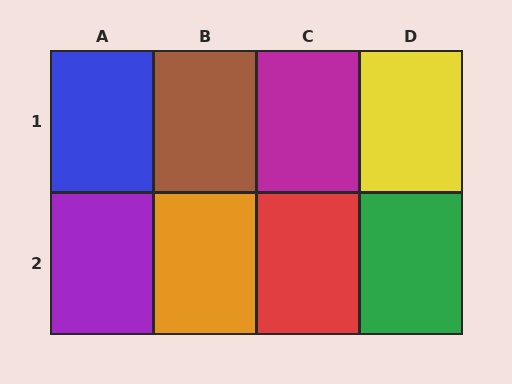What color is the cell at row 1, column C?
Magenta.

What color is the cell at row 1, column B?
Brown.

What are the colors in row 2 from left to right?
Purple, orange, red, green.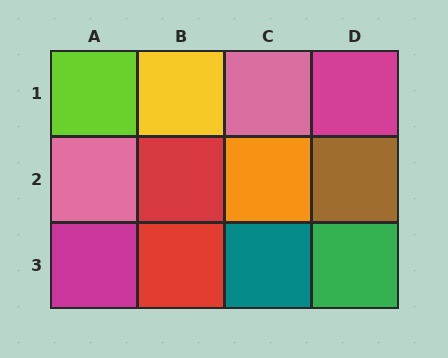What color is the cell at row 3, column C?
Teal.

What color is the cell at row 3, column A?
Magenta.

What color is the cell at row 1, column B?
Yellow.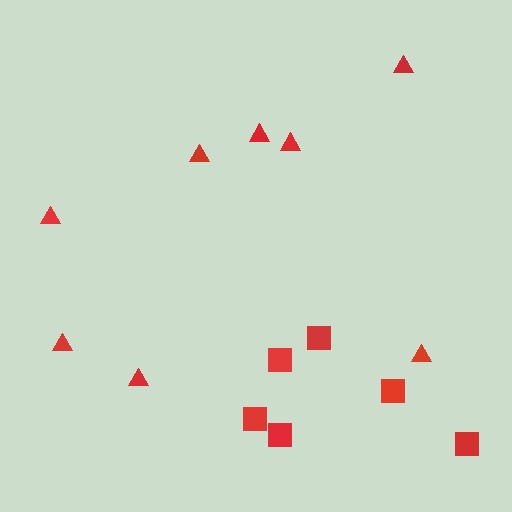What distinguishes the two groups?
There are 2 groups: one group of triangles (8) and one group of squares (6).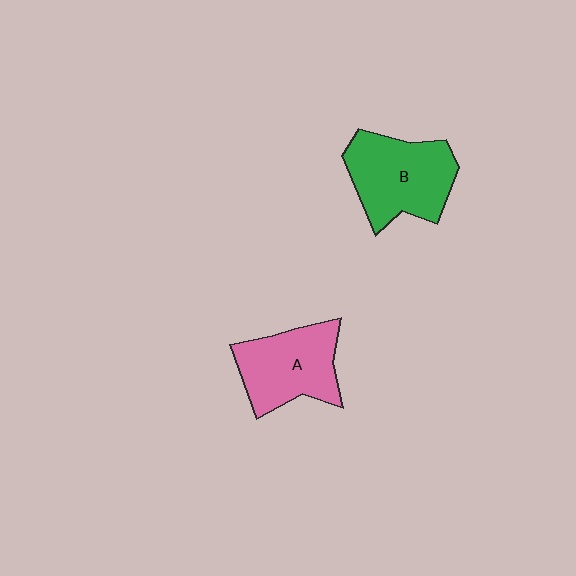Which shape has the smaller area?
Shape A (pink).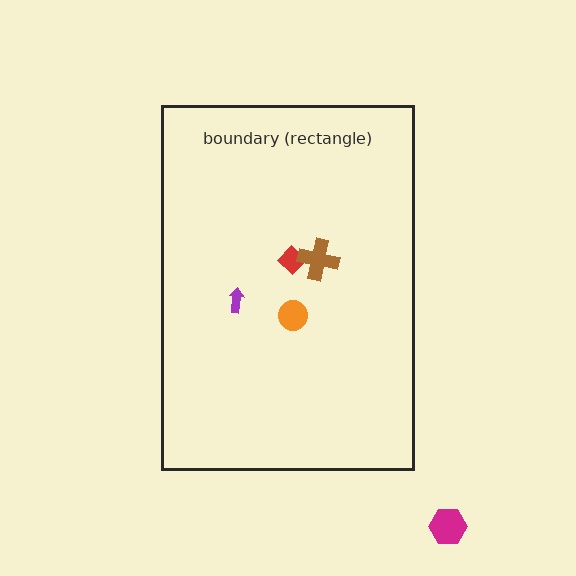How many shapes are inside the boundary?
4 inside, 1 outside.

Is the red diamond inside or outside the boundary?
Inside.